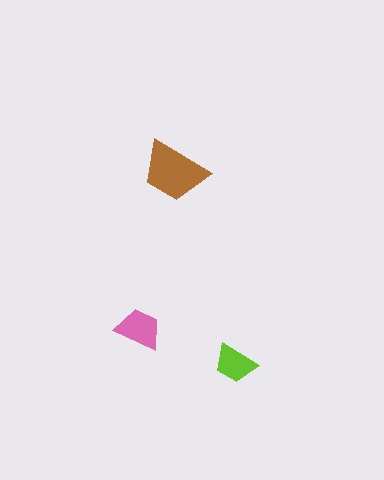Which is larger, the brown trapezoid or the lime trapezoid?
The brown one.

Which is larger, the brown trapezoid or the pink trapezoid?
The brown one.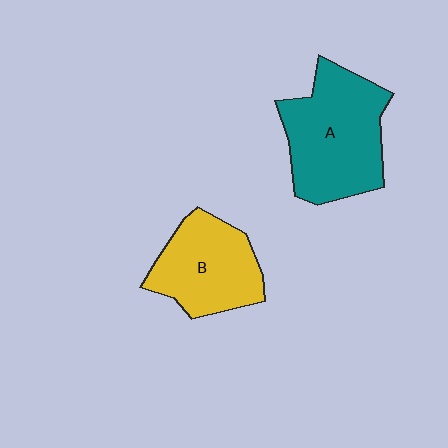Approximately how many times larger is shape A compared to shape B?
Approximately 1.3 times.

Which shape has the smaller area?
Shape B (yellow).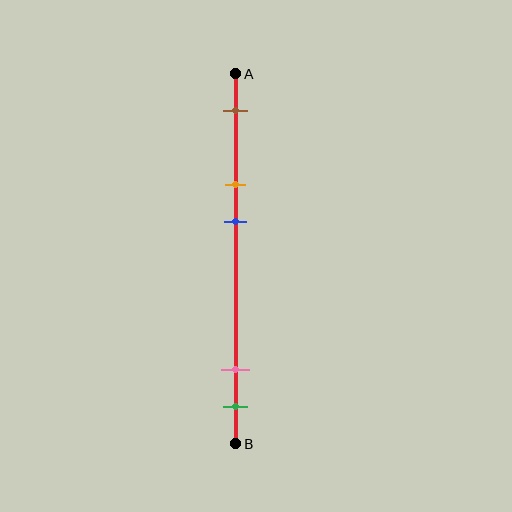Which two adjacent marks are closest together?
The pink and green marks are the closest adjacent pair.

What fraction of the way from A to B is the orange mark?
The orange mark is approximately 30% (0.3) of the way from A to B.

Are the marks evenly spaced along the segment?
No, the marks are not evenly spaced.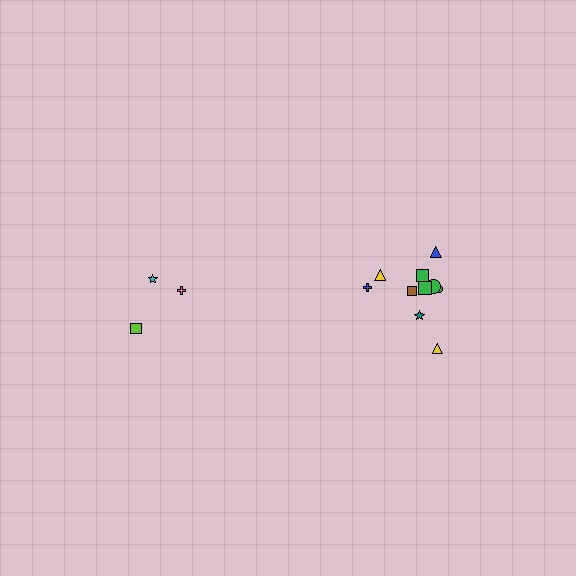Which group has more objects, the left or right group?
The right group.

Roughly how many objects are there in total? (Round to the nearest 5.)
Roughly 15 objects in total.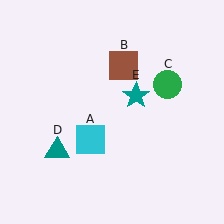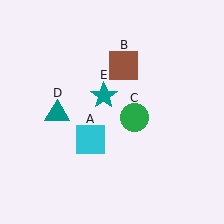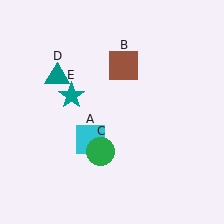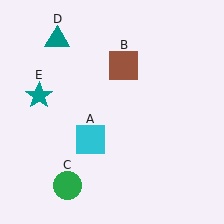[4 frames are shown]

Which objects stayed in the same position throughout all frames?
Cyan square (object A) and brown square (object B) remained stationary.